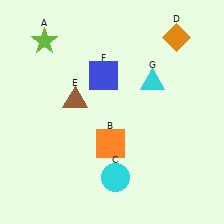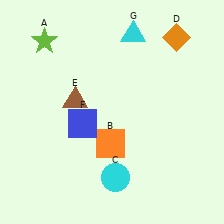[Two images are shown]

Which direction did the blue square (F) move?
The blue square (F) moved down.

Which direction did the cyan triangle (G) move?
The cyan triangle (G) moved up.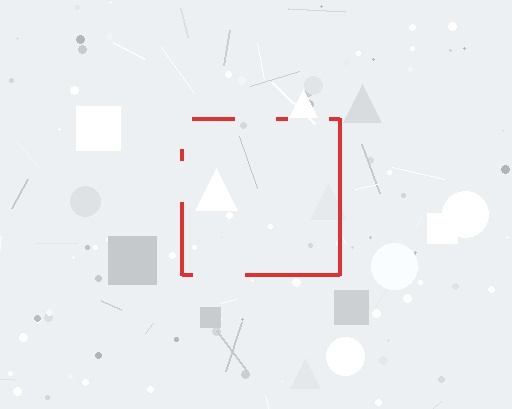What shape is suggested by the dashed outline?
The dashed outline suggests a square.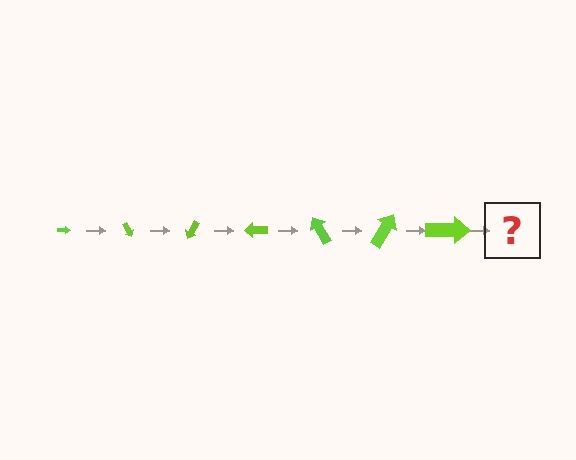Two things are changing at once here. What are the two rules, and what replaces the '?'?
The two rules are that the arrow grows larger each step and it rotates 60 degrees each step. The '?' should be an arrow, larger than the previous one and rotated 420 degrees from the start.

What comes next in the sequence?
The next element should be an arrow, larger than the previous one and rotated 420 degrees from the start.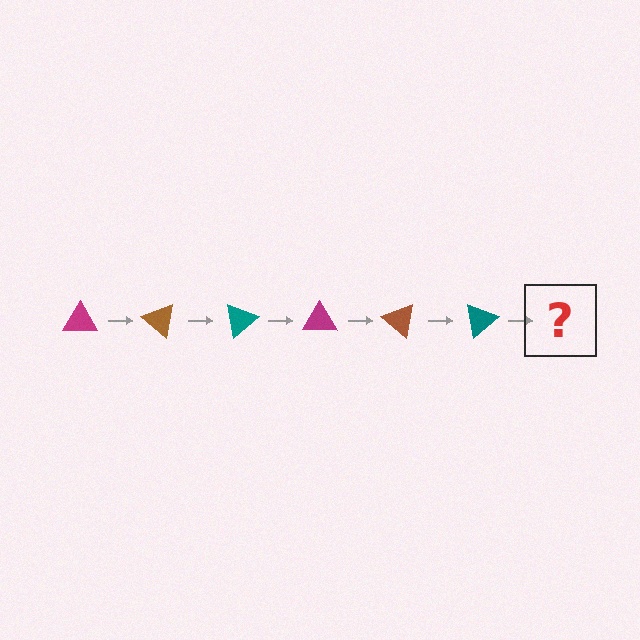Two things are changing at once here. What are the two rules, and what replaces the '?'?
The two rules are that it rotates 40 degrees each step and the color cycles through magenta, brown, and teal. The '?' should be a magenta triangle, rotated 240 degrees from the start.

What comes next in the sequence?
The next element should be a magenta triangle, rotated 240 degrees from the start.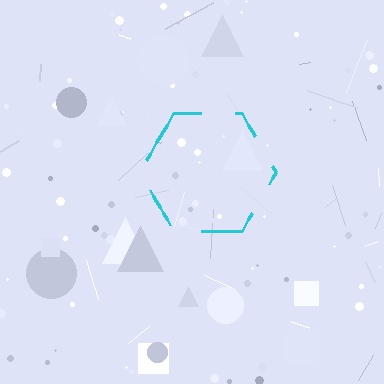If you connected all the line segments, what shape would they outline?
They would outline a hexagon.